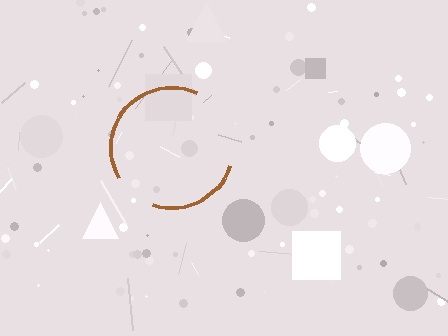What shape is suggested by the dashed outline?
The dashed outline suggests a circle.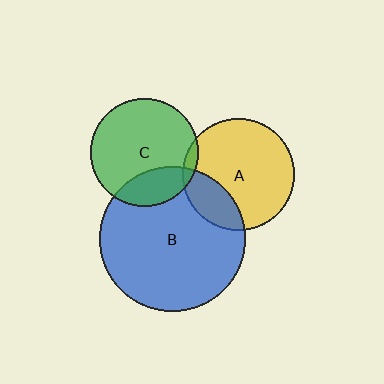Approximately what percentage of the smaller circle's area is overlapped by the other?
Approximately 25%.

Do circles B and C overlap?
Yes.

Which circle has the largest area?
Circle B (blue).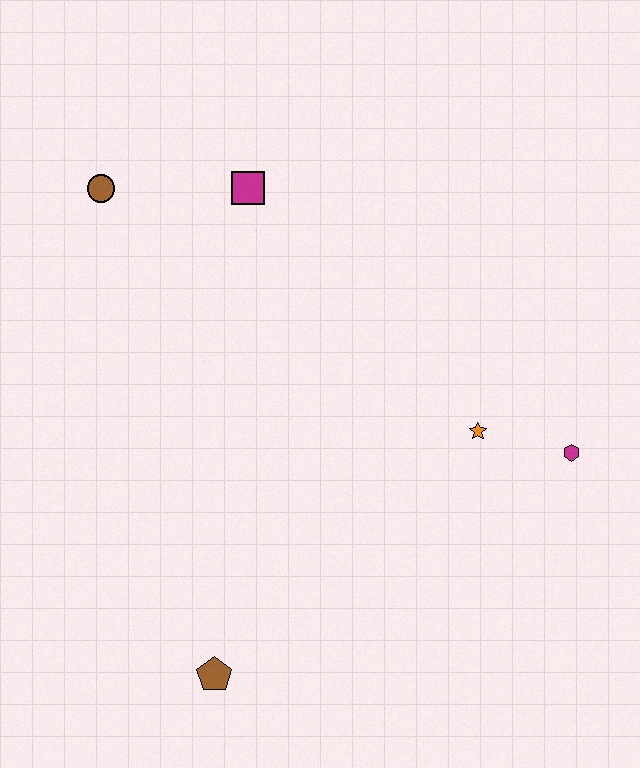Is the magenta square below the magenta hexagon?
No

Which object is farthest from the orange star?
The brown circle is farthest from the orange star.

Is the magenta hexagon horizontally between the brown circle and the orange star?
No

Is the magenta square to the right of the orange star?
No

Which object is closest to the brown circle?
The magenta square is closest to the brown circle.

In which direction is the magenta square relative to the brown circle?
The magenta square is to the right of the brown circle.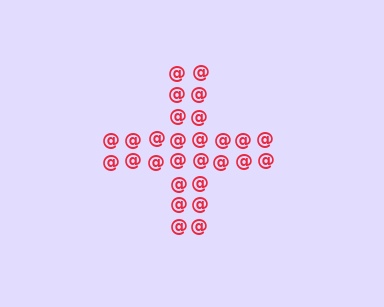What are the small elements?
The small elements are at signs.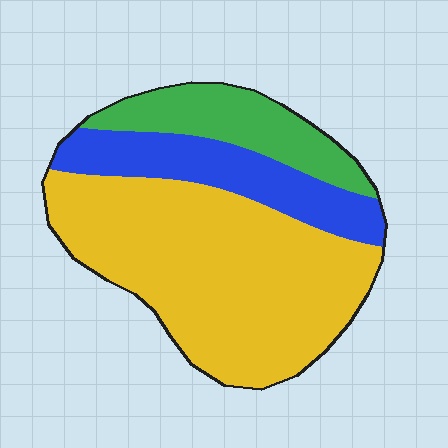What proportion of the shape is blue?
Blue takes up about one fifth (1/5) of the shape.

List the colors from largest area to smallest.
From largest to smallest: yellow, blue, green.